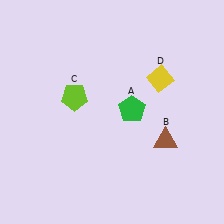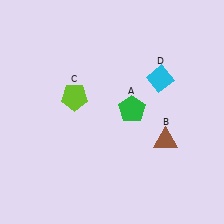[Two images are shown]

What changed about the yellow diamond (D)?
In Image 1, D is yellow. In Image 2, it changed to cyan.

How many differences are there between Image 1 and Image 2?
There is 1 difference between the two images.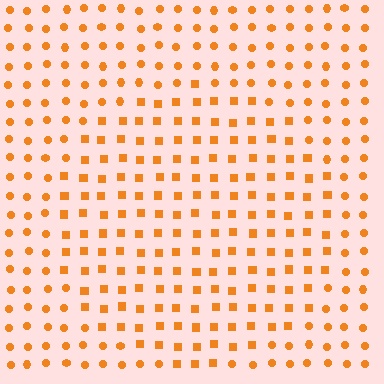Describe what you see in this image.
The image is filled with small orange elements arranged in a uniform grid. A circle-shaped region contains squares, while the surrounding area contains circles. The boundary is defined purely by the change in element shape.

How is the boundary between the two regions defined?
The boundary is defined by a change in element shape: squares inside vs. circles outside. All elements share the same color and spacing.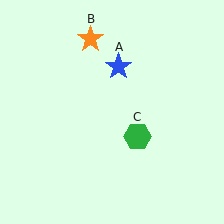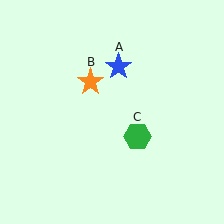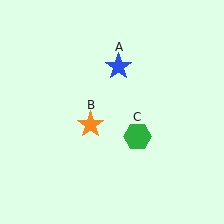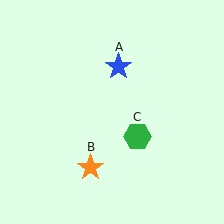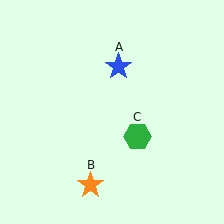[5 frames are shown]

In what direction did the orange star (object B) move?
The orange star (object B) moved down.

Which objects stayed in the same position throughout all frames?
Blue star (object A) and green hexagon (object C) remained stationary.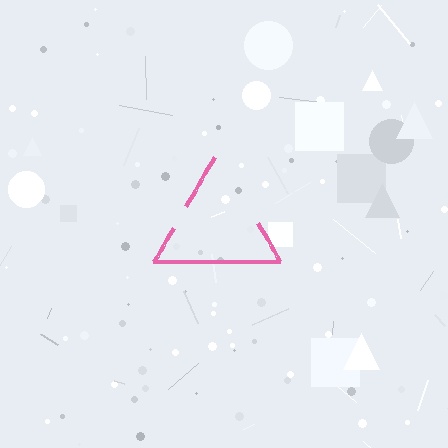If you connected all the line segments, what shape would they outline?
They would outline a triangle.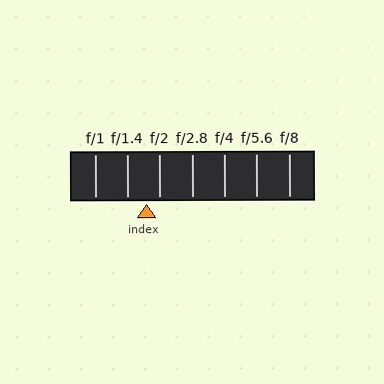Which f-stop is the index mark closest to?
The index mark is closest to f/2.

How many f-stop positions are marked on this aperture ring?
There are 7 f-stop positions marked.